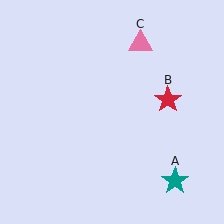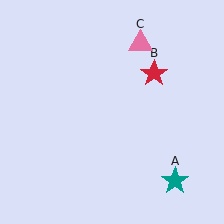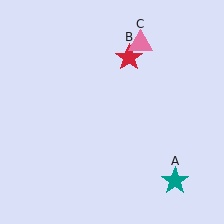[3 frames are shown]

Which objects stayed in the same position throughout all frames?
Teal star (object A) and pink triangle (object C) remained stationary.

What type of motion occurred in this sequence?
The red star (object B) rotated counterclockwise around the center of the scene.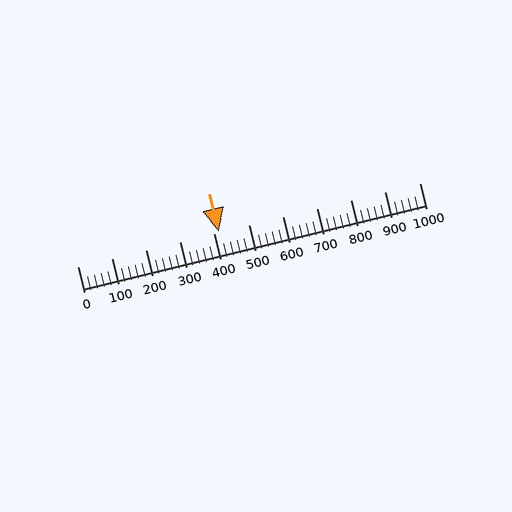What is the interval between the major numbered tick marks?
The major tick marks are spaced 100 units apart.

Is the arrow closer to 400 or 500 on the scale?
The arrow is closer to 400.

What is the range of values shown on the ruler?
The ruler shows values from 0 to 1000.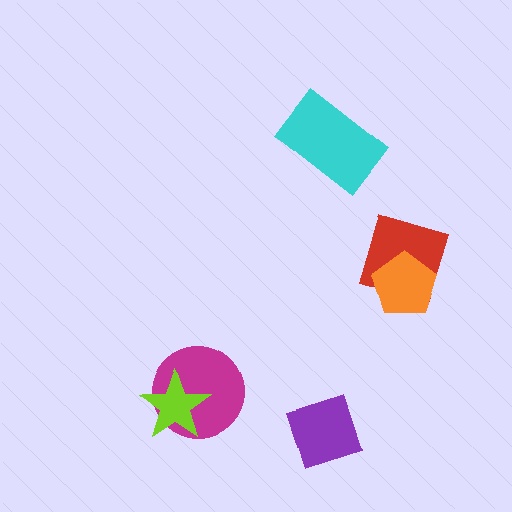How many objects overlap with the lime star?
1 object overlaps with the lime star.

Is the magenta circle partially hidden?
Yes, it is partially covered by another shape.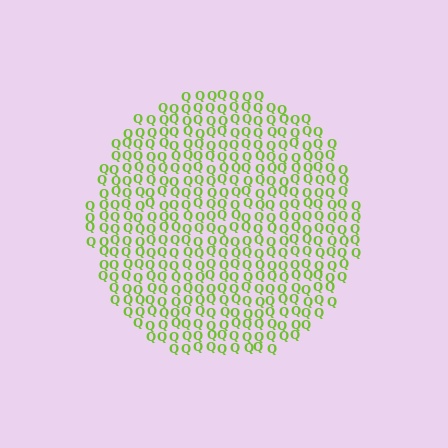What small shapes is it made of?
It is made of small letter Q's.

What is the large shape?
The large shape is a circle.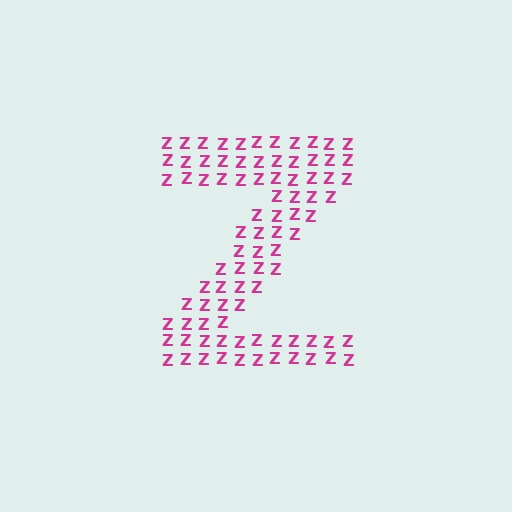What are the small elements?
The small elements are letter Z's.